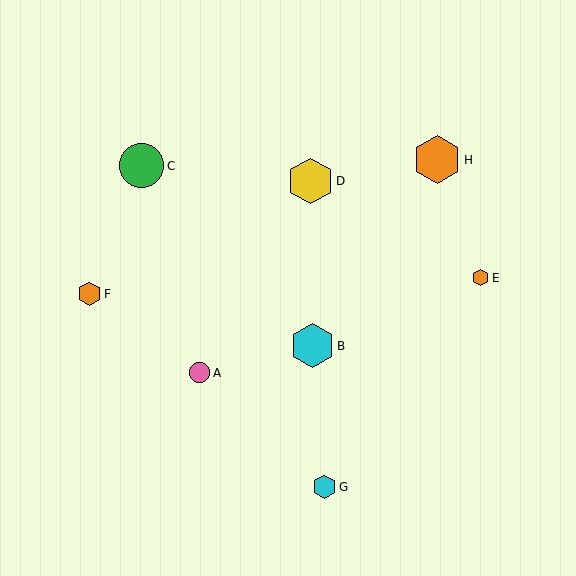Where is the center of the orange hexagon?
The center of the orange hexagon is at (481, 278).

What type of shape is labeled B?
Shape B is a cyan hexagon.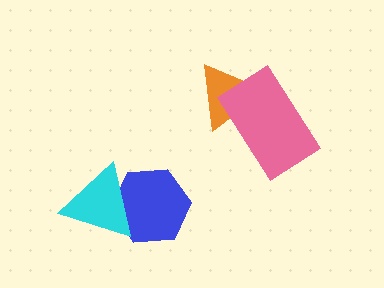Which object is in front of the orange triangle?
The pink rectangle is in front of the orange triangle.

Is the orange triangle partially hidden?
Yes, it is partially covered by another shape.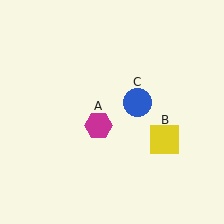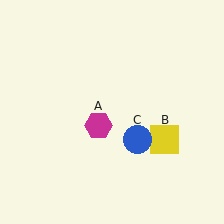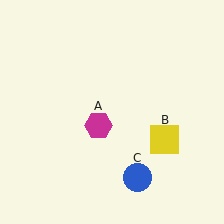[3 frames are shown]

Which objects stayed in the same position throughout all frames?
Magenta hexagon (object A) and yellow square (object B) remained stationary.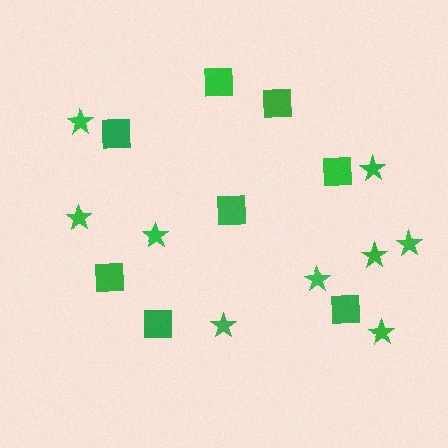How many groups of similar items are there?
There are 2 groups: one group of stars (9) and one group of squares (8).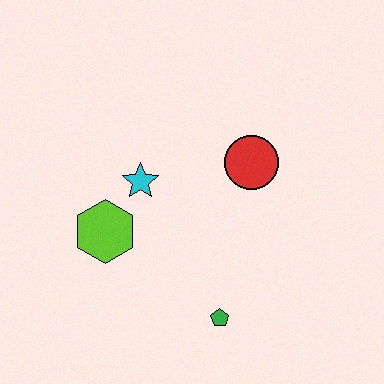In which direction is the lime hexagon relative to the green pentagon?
The lime hexagon is to the left of the green pentagon.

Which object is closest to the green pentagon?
The lime hexagon is closest to the green pentagon.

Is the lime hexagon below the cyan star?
Yes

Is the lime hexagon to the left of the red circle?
Yes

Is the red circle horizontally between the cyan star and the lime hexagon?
No